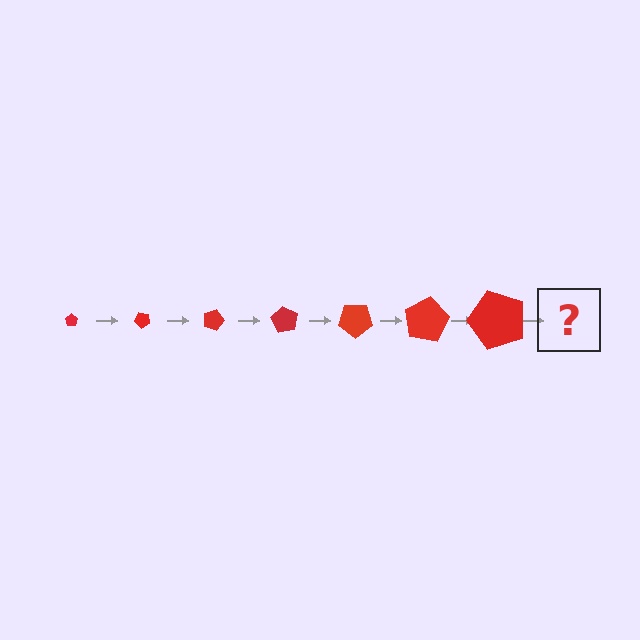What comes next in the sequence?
The next element should be a pentagon, larger than the previous one and rotated 315 degrees from the start.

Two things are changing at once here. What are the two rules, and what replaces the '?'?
The two rules are that the pentagon grows larger each step and it rotates 45 degrees each step. The '?' should be a pentagon, larger than the previous one and rotated 315 degrees from the start.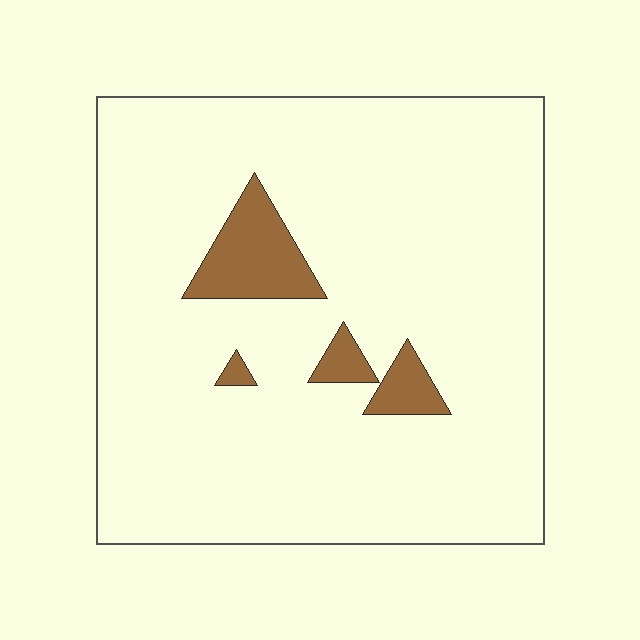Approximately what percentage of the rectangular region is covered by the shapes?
Approximately 10%.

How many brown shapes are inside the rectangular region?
4.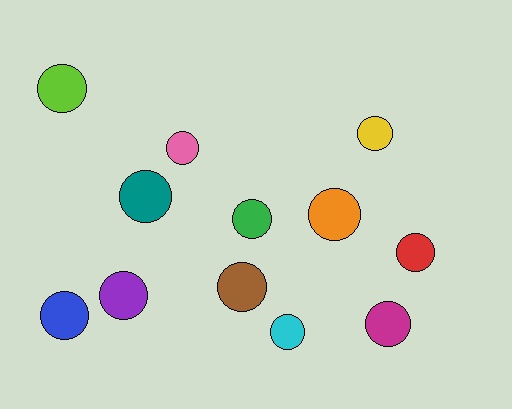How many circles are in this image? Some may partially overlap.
There are 12 circles.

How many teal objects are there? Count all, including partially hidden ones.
There is 1 teal object.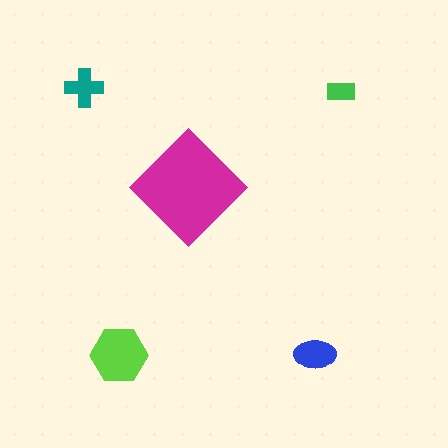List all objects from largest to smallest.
The magenta diamond, the lime hexagon, the blue ellipse, the teal cross, the green rectangle.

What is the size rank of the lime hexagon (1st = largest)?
2nd.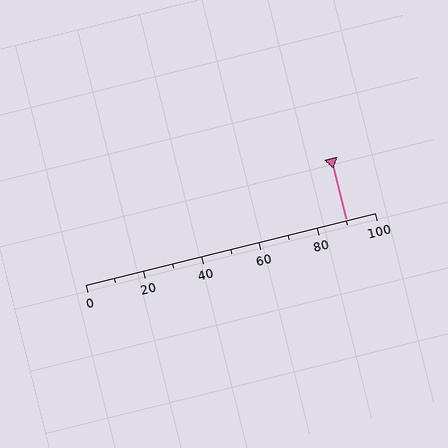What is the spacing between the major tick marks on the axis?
The major ticks are spaced 20 apart.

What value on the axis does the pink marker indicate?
The marker indicates approximately 90.